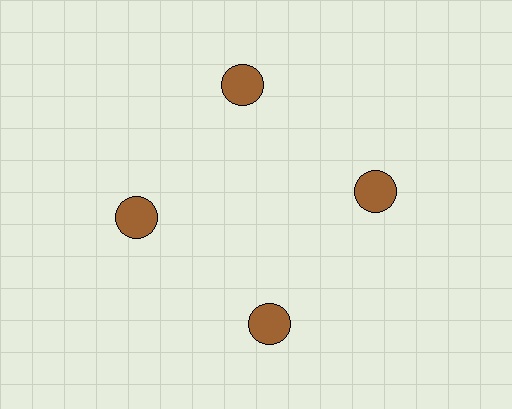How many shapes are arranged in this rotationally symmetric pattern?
There are 4 shapes, arranged in 4 groups of 1.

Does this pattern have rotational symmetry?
Yes, this pattern has 4-fold rotational symmetry. It looks the same after rotating 90 degrees around the center.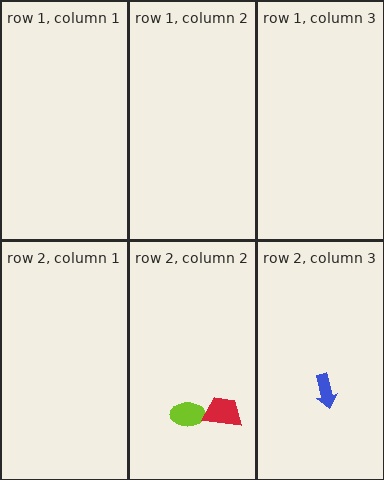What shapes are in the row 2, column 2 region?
The lime ellipse, the red trapezoid.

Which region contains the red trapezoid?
The row 2, column 2 region.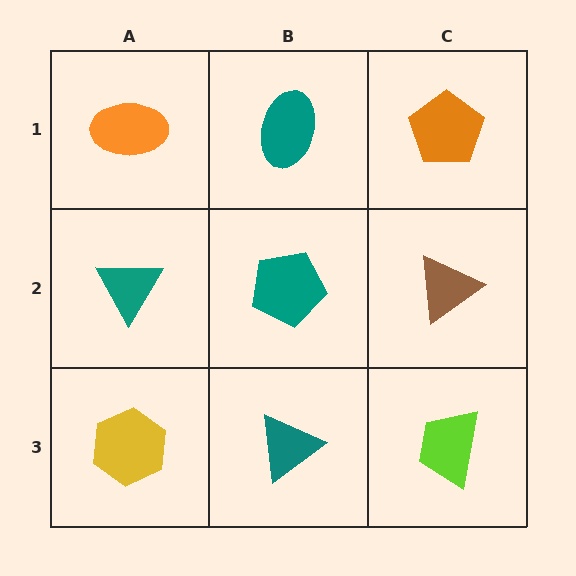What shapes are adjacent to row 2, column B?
A teal ellipse (row 1, column B), a teal triangle (row 3, column B), a teal triangle (row 2, column A), a brown triangle (row 2, column C).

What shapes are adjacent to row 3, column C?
A brown triangle (row 2, column C), a teal triangle (row 3, column B).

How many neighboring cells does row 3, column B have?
3.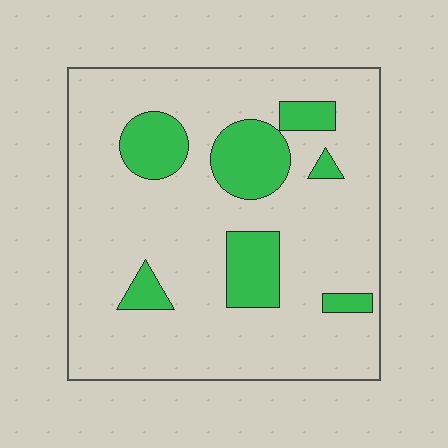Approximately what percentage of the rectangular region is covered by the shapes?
Approximately 20%.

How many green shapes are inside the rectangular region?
7.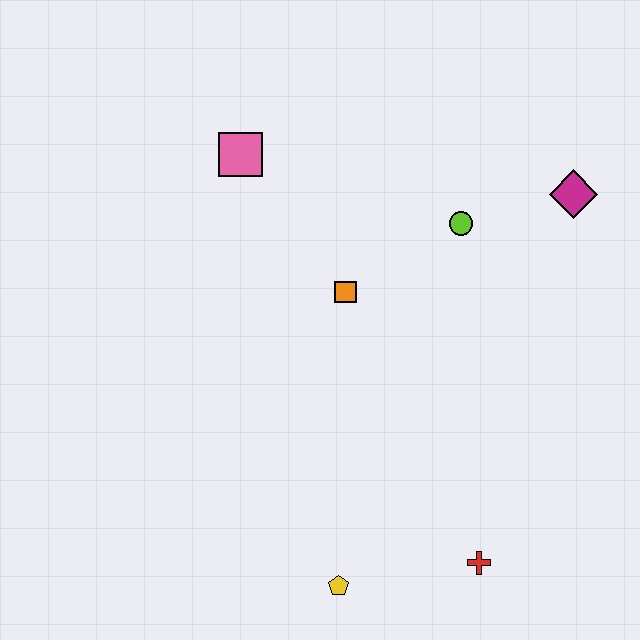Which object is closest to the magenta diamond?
The lime circle is closest to the magenta diamond.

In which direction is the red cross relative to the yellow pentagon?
The red cross is to the right of the yellow pentagon.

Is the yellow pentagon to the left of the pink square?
No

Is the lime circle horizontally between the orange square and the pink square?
No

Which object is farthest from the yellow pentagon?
The magenta diamond is farthest from the yellow pentagon.